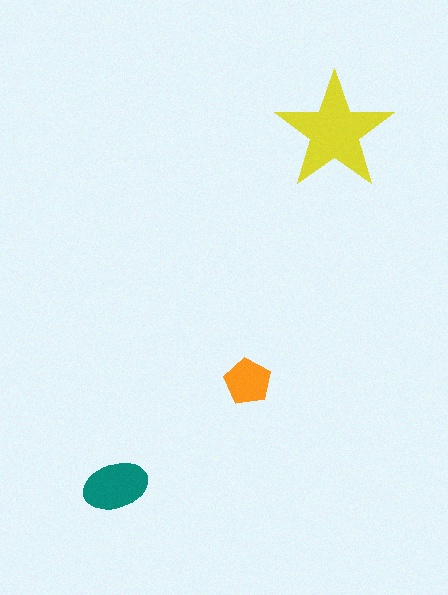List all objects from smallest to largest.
The orange pentagon, the teal ellipse, the yellow star.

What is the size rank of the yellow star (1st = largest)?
1st.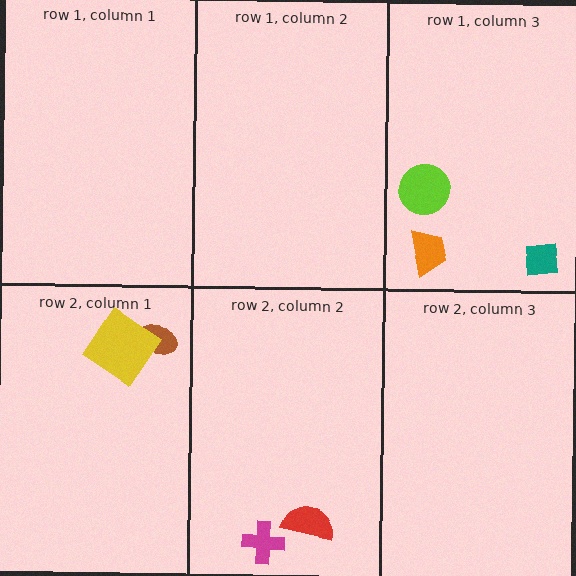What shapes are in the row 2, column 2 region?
The magenta cross, the red semicircle.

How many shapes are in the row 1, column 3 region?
3.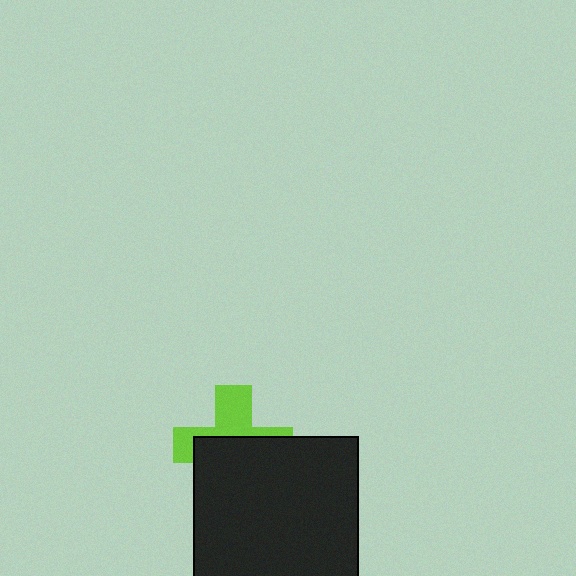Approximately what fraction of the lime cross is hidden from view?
Roughly 59% of the lime cross is hidden behind the black square.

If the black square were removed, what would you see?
You would see the complete lime cross.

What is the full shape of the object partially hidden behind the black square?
The partially hidden object is a lime cross.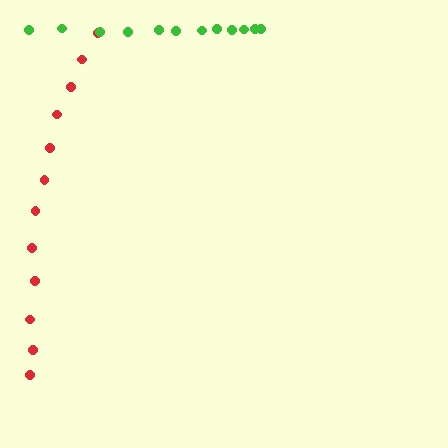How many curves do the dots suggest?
There are 2 distinct paths.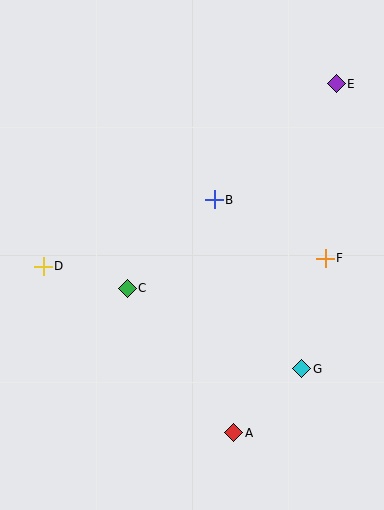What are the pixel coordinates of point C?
Point C is at (127, 288).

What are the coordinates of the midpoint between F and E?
The midpoint between F and E is at (331, 171).